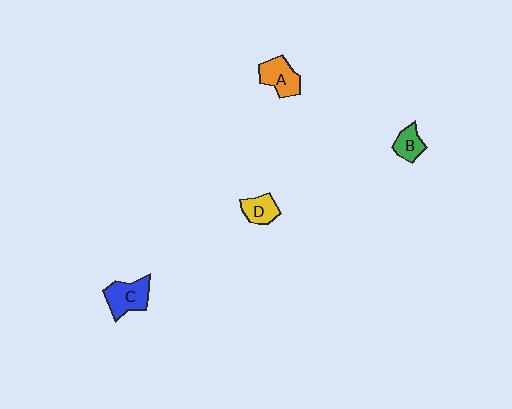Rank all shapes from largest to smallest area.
From largest to smallest: C (blue), A (orange), D (yellow), B (green).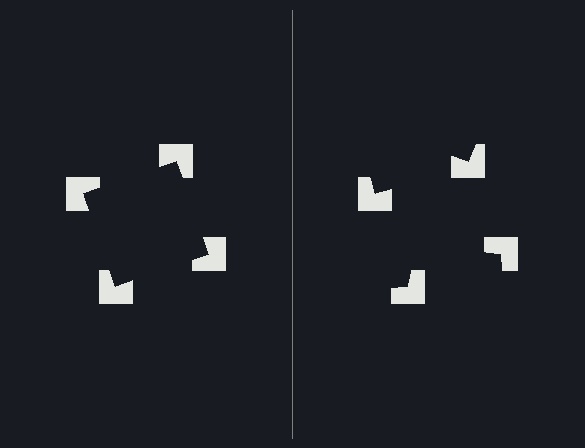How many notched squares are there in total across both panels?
8 — 4 on each side.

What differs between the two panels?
The notched squares are positioned identically on both sides; only the wedge orientations differ. On the left they align to a square; on the right they are misaligned.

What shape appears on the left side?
An illusory square.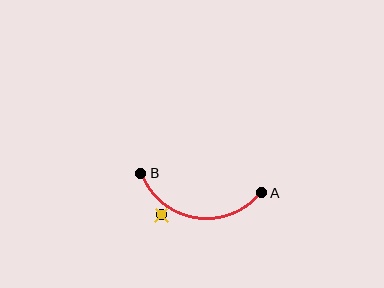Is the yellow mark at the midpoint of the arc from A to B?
No — the yellow mark does not lie on the arc at all. It sits slightly outside the curve.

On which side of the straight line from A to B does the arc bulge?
The arc bulges below the straight line connecting A and B.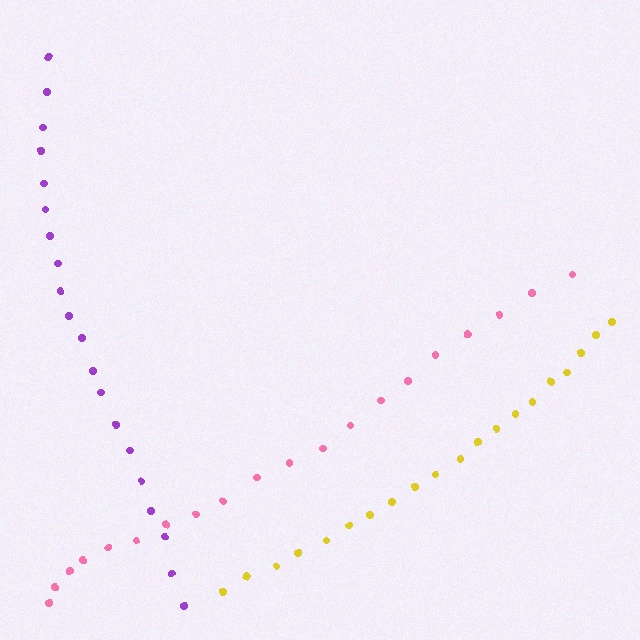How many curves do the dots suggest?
There are 3 distinct paths.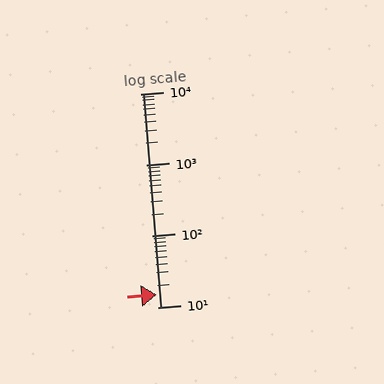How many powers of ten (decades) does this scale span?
The scale spans 3 decades, from 10 to 10000.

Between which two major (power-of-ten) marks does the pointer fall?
The pointer is between 10 and 100.